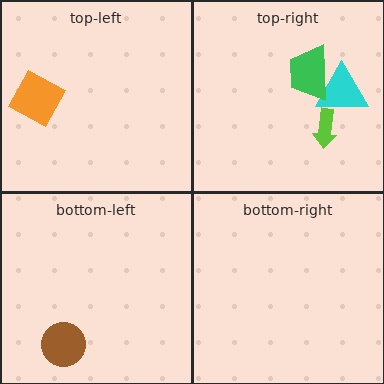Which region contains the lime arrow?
The top-right region.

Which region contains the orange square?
The top-left region.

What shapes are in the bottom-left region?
The brown circle.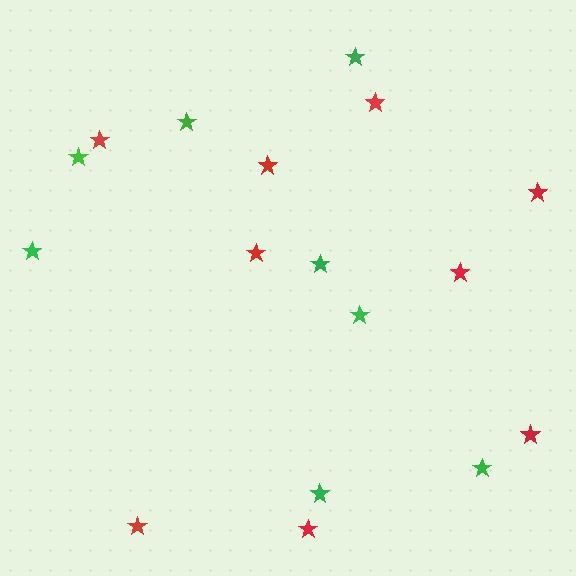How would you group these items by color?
There are 2 groups: one group of green stars (8) and one group of red stars (9).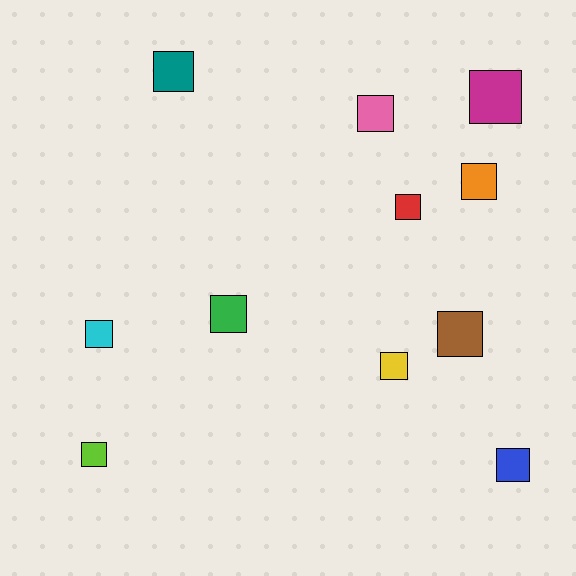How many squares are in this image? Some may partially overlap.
There are 11 squares.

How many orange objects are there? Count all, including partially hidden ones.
There is 1 orange object.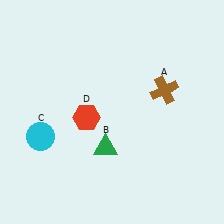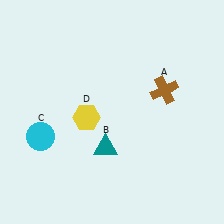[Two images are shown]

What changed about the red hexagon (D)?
In Image 1, D is red. In Image 2, it changed to yellow.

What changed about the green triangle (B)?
In Image 1, B is green. In Image 2, it changed to teal.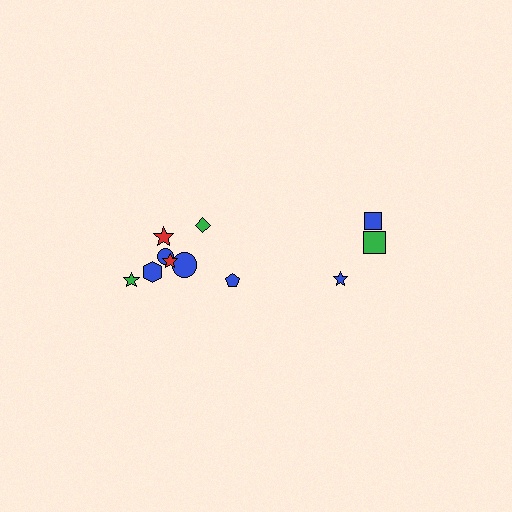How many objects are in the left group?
There are 8 objects.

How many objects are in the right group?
There are 3 objects.